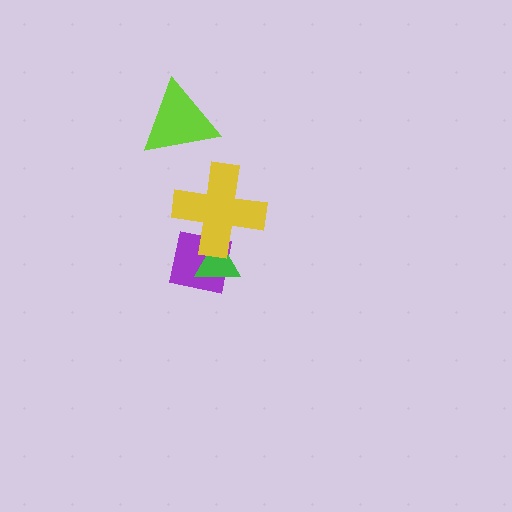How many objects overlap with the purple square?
2 objects overlap with the purple square.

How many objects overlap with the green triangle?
2 objects overlap with the green triangle.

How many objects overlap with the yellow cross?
2 objects overlap with the yellow cross.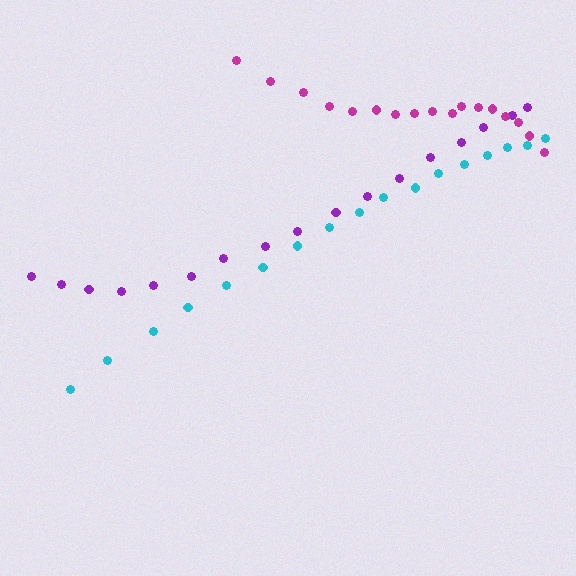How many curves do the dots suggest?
There are 3 distinct paths.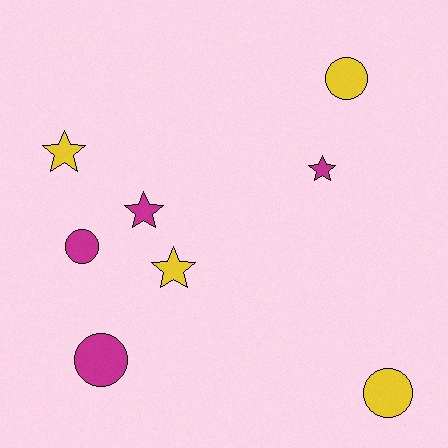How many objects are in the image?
There are 8 objects.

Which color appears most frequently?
Yellow, with 4 objects.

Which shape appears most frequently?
Circle, with 4 objects.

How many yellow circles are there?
There are 2 yellow circles.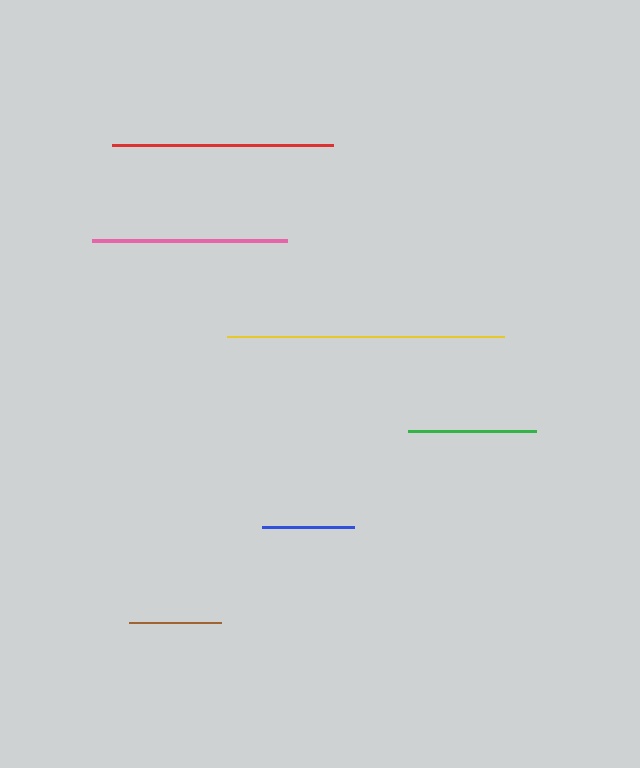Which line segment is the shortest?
The blue line is the shortest at approximately 92 pixels.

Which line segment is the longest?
The yellow line is the longest at approximately 277 pixels.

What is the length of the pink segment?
The pink segment is approximately 195 pixels long.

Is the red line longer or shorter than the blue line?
The red line is longer than the blue line.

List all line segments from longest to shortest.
From longest to shortest: yellow, red, pink, green, brown, blue.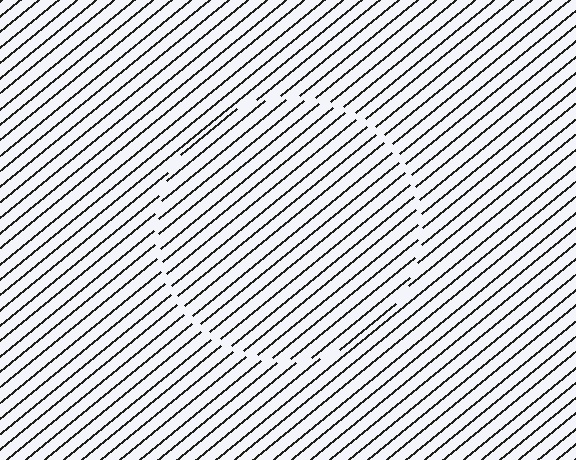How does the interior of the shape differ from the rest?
The interior of the shape contains the same grating, shifted by half a period — the contour is defined by the phase discontinuity where line-ends from the inner and outer gratings abut.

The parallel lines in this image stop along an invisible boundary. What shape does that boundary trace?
An illusory circle. The interior of the shape contains the same grating, shifted by half a period — the contour is defined by the phase discontinuity where line-ends from the inner and outer gratings abut.